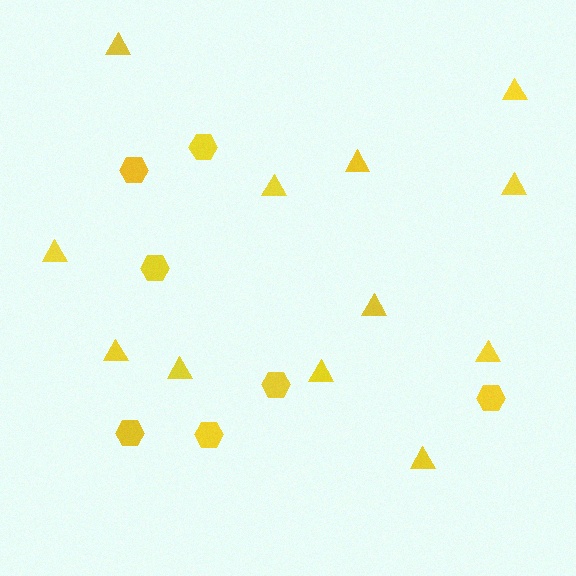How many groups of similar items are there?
There are 2 groups: one group of hexagons (7) and one group of triangles (12).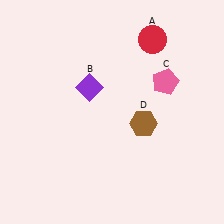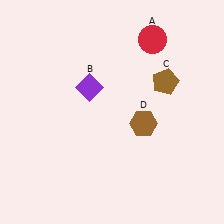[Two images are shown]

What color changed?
The pentagon (C) changed from pink in Image 1 to brown in Image 2.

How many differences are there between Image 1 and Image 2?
There is 1 difference between the two images.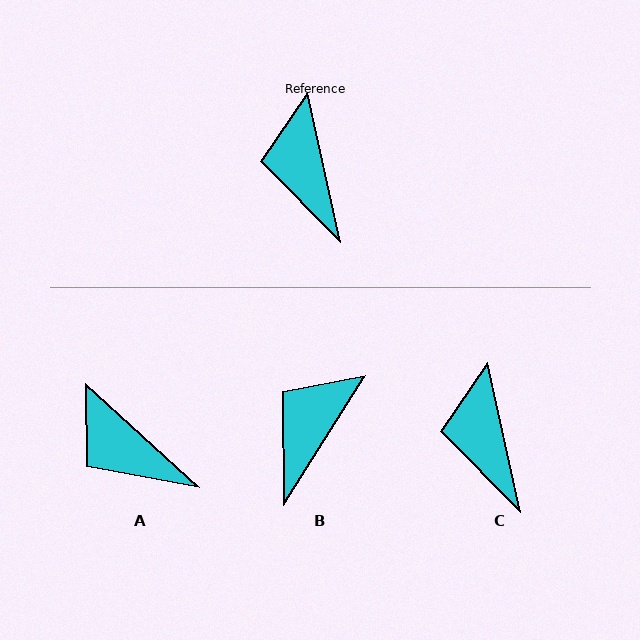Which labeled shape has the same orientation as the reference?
C.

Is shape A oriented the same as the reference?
No, it is off by about 35 degrees.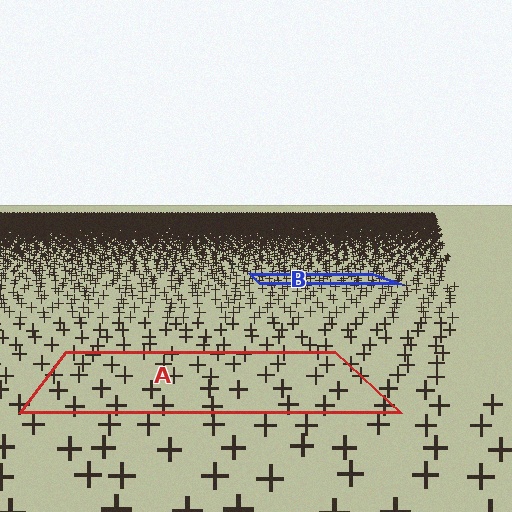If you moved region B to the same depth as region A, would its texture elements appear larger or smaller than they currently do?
They would appear larger. At a closer depth, the same texture elements are projected at a bigger on-screen size.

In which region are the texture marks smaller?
The texture marks are smaller in region B, because it is farther away.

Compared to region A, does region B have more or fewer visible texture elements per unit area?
Region B has more texture elements per unit area — they are packed more densely because it is farther away.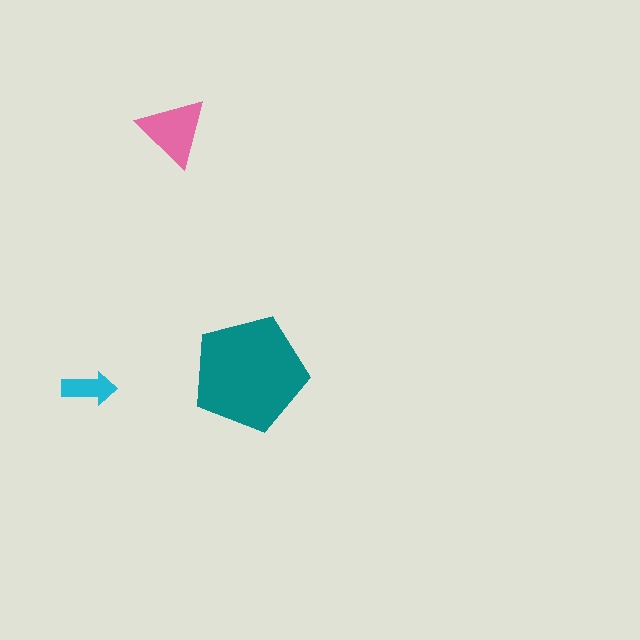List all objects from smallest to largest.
The cyan arrow, the pink triangle, the teal pentagon.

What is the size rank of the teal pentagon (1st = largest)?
1st.